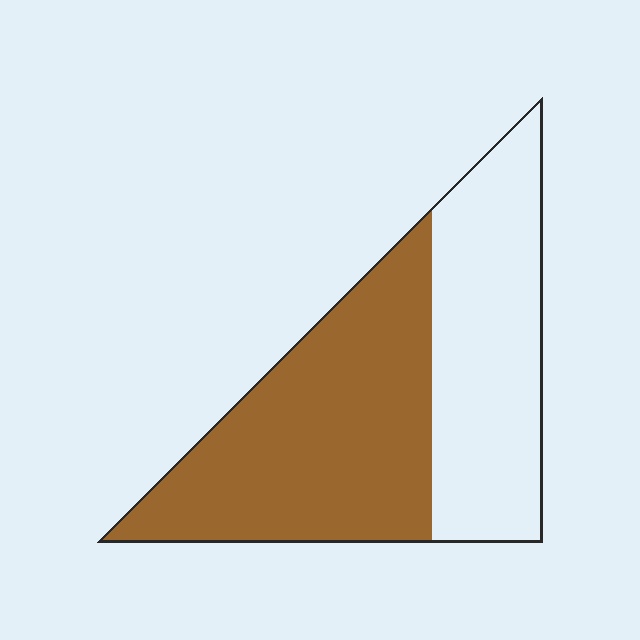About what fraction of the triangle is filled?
About three fifths (3/5).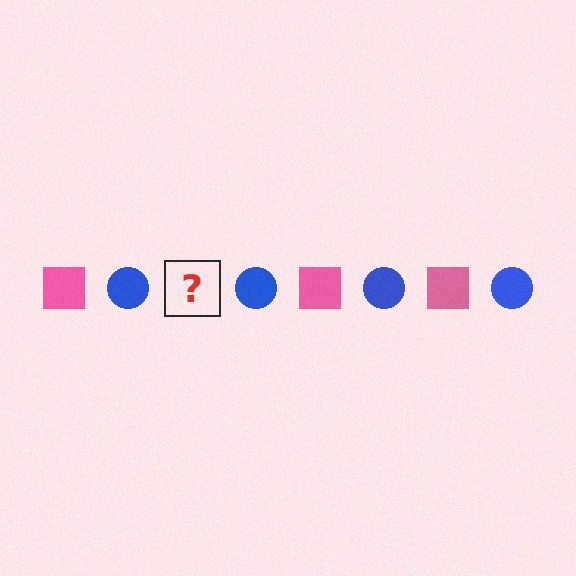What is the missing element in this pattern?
The missing element is a pink square.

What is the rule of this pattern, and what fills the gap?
The rule is that the pattern alternates between pink square and blue circle. The gap should be filled with a pink square.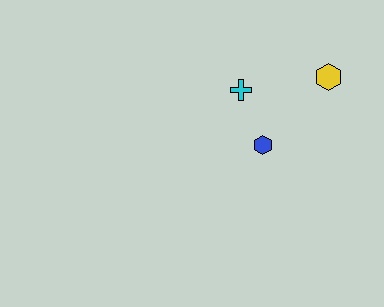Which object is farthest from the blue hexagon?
The yellow hexagon is farthest from the blue hexagon.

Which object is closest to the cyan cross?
The blue hexagon is closest to the cyan cross.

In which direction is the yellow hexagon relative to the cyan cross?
The yellow hexagon is to the right of the cyan cross.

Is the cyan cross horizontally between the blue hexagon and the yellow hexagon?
No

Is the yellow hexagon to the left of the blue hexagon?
No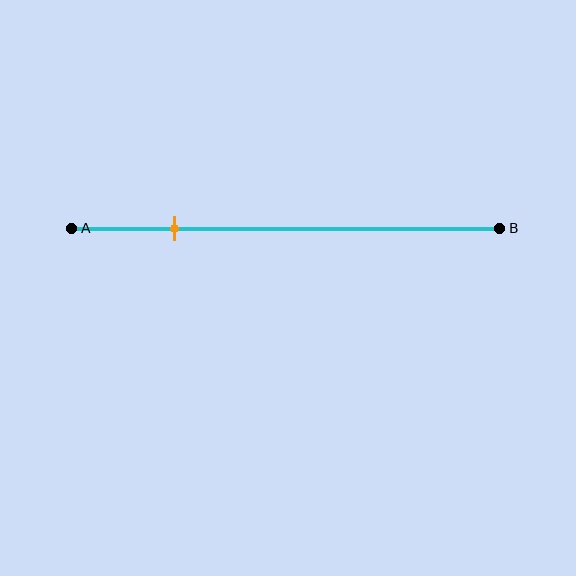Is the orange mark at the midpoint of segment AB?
No, the mark is at about 25% from A, not at the 50% midpoint.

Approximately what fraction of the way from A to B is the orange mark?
The orange mark is approximately 25% of the way from A to B.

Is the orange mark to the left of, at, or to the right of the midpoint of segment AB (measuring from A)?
The orange mark is to the left of the midpoint of segment AB.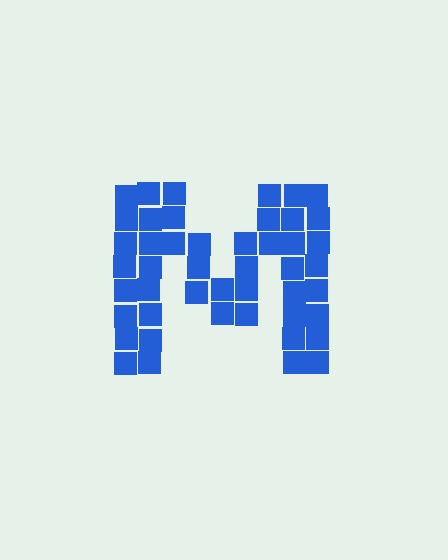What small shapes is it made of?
It is made of small squares.